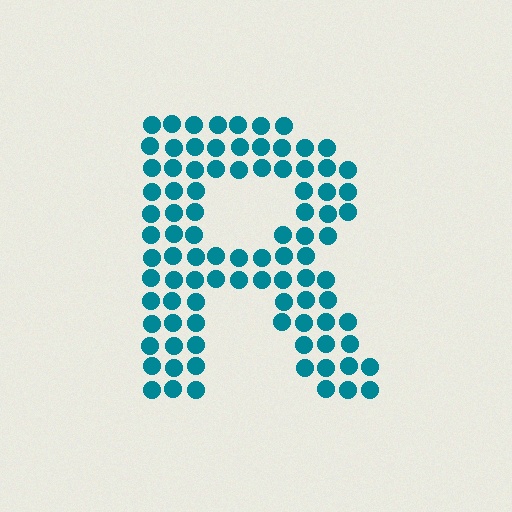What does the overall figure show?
The overall figure shows the letter R.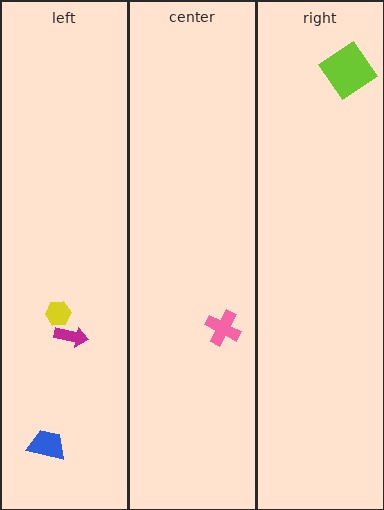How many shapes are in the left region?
3.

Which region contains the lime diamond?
The right region.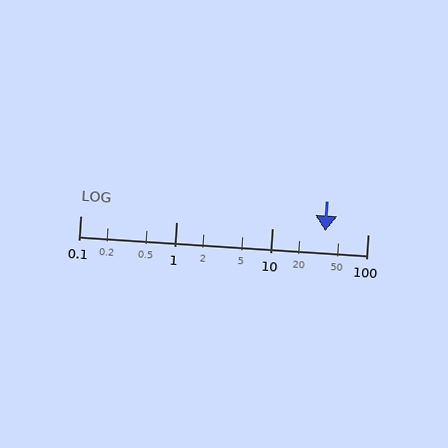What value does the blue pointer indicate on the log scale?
The pointer indicates approximately 36.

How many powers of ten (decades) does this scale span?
The scale spans 3 decades, from 0.1 to 100.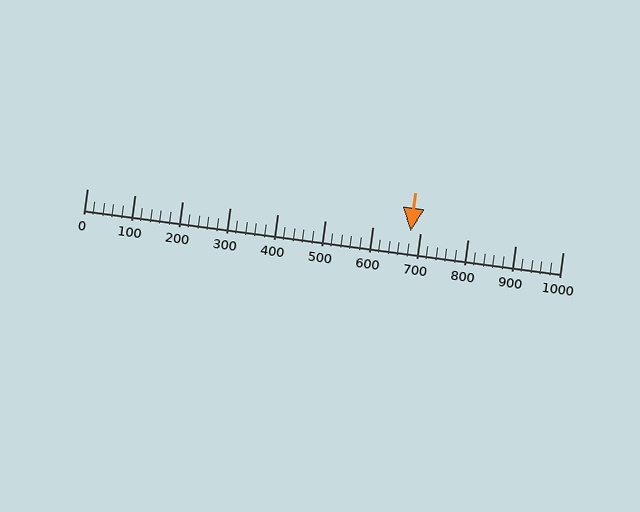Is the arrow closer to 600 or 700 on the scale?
The arrow is closer to 700.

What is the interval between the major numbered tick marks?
The major tick marks are spaced 100 units apart.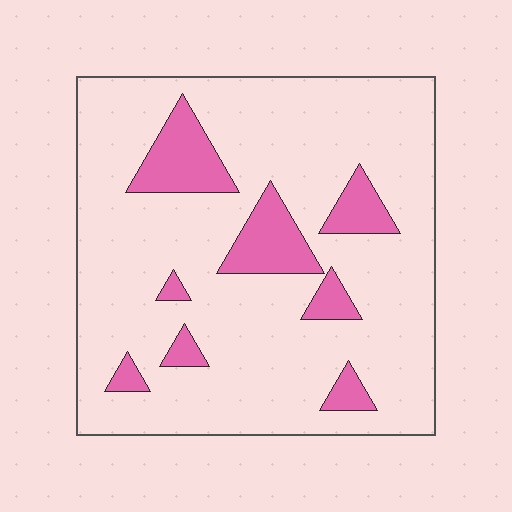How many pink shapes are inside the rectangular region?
8.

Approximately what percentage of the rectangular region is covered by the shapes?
Approximately 15%.